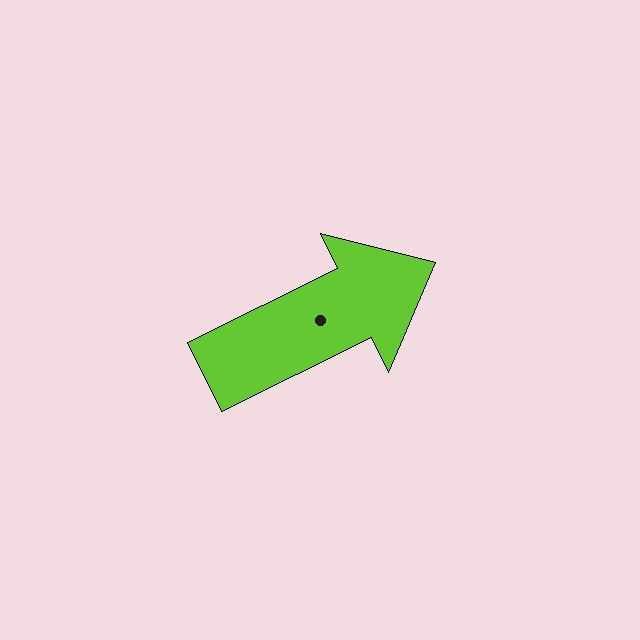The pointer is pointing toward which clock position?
Roughly 2 o'clock.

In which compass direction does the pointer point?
Northeast.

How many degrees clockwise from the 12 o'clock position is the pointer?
Approximately 64 degrees.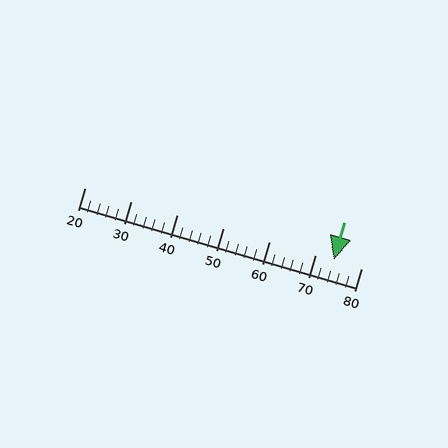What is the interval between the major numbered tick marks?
The major tick marks are spaced 10 units apart.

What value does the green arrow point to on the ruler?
The green arrow points to approximately 74.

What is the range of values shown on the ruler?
The ruler shows values from 20 to 80.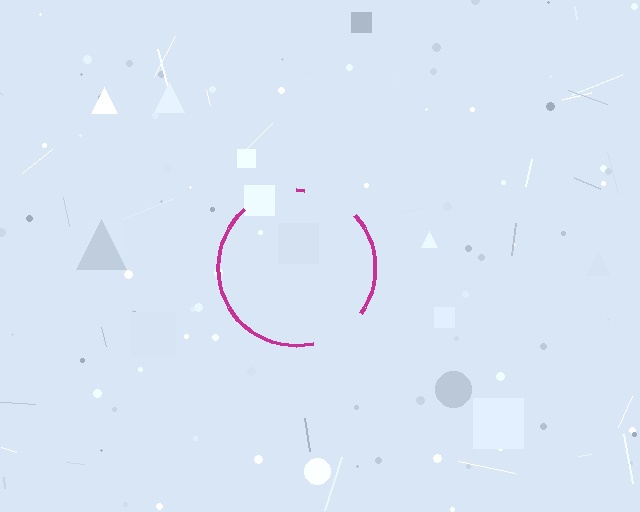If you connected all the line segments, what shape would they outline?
They would outline a circle.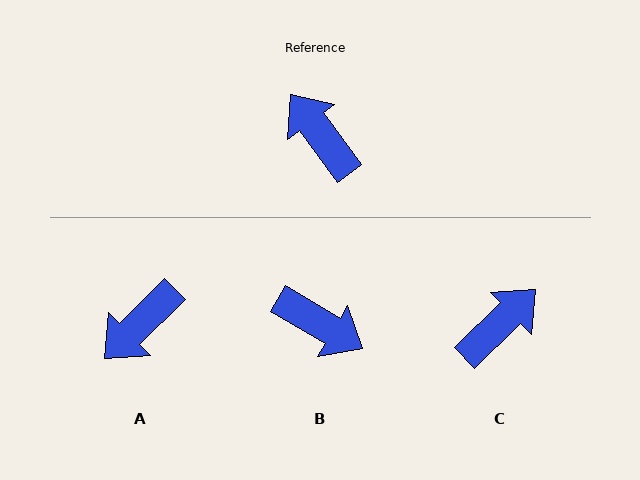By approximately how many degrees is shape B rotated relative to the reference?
Approximately 157 degrees clockwise.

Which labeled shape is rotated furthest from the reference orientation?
B, about 157 degrees away.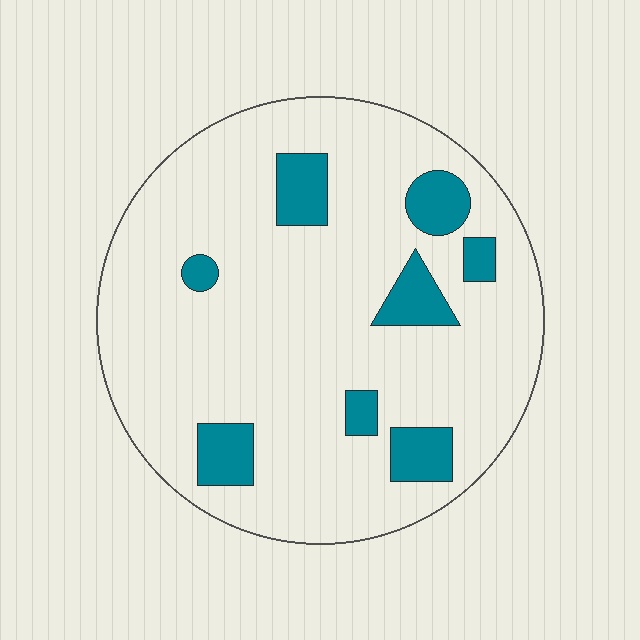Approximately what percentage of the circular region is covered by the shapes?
Approximately 15%.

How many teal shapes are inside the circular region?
8.